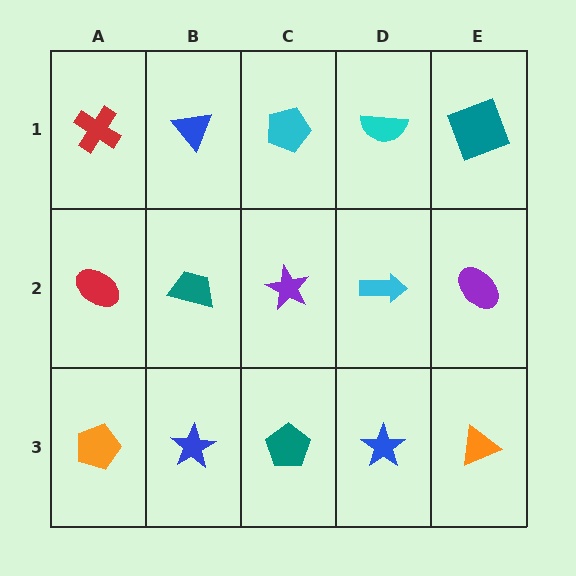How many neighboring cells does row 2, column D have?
4.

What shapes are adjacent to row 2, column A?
A red cross (row 1, column A), an orange pentagon (row 3, column A), a teal trapezoid (row 2, column B).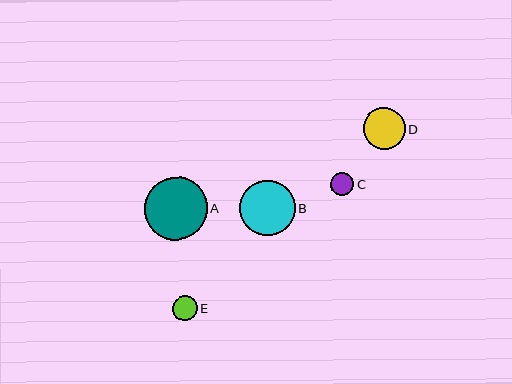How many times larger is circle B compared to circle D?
Circle B is approximately 1.3 times the size of circle D.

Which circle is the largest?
Circle A is the largest with a size of approximately 63 pixels.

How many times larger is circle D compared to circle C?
Circle D is approximately 1.8 times the size of circle C.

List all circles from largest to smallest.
From largest to smallest: A, B, D, E, C.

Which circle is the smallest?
Circle C is the smallest with a size of approximately 23 pixels.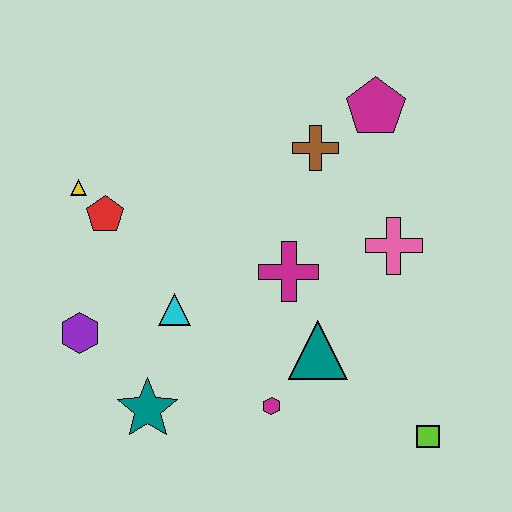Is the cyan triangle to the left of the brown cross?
Yes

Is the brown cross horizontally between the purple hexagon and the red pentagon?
No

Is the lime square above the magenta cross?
No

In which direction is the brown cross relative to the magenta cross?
The brown cross is above the magenta cross.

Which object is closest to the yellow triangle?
The red pentagon is closest to the yellow triangle.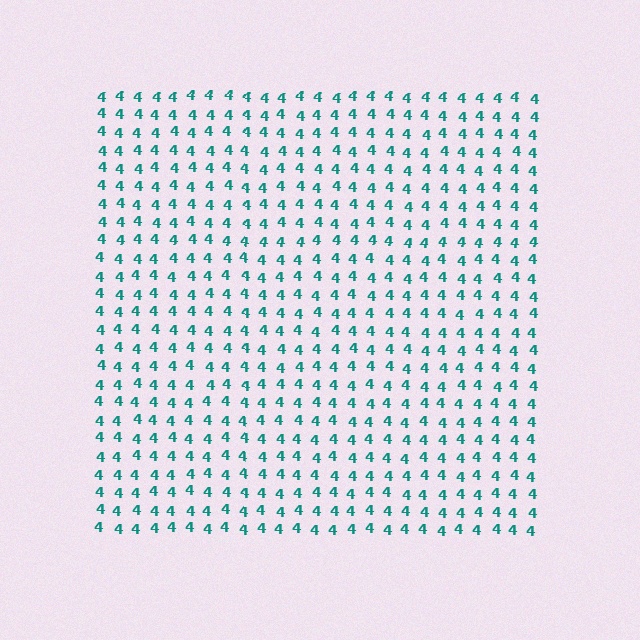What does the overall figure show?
The overall figure shows a square.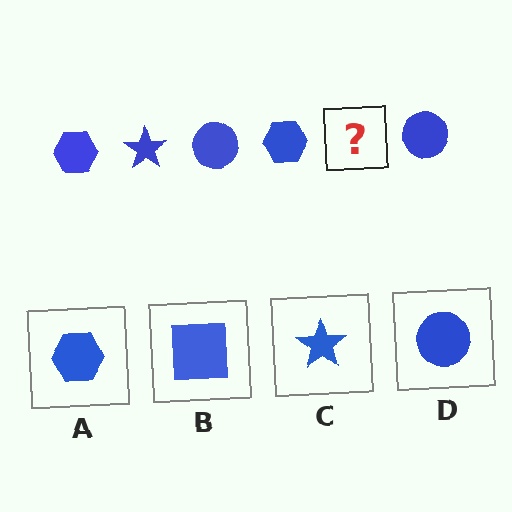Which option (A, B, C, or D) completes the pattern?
C.